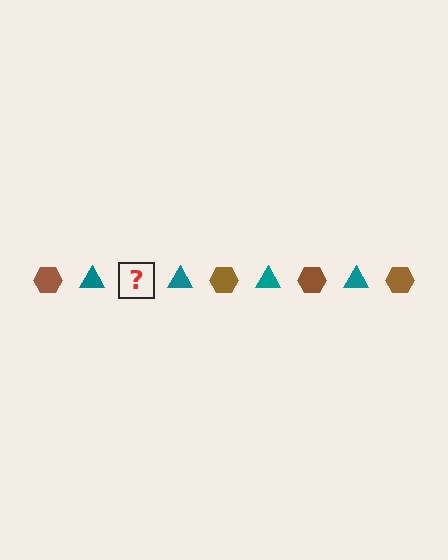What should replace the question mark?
The question mark should be replaced with a brown hexagon.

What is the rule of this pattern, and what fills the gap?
The rule is that the pattern alternates between brown hexagon and teal triangle. The gap should be filled with a brown hexagon.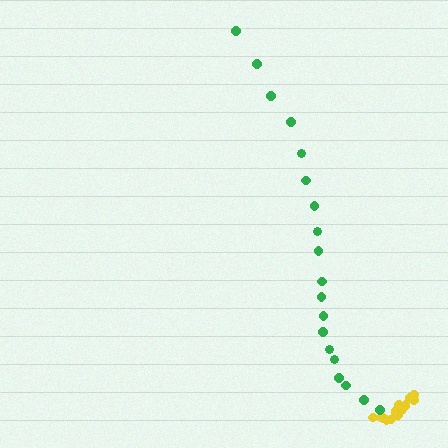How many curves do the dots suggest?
There are 2 distinct paths.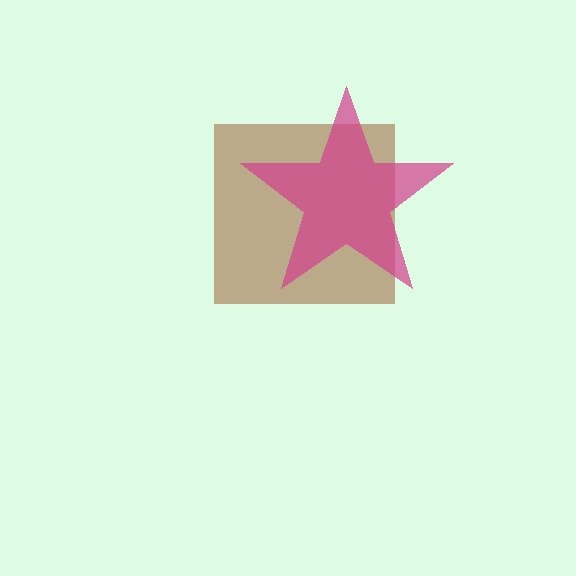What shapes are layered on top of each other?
The layered shapes are: a brown square, a magenta star.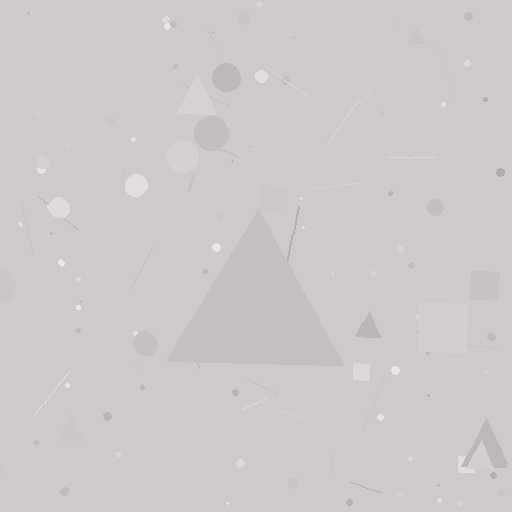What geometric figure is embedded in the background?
A triangle is embedded in the background.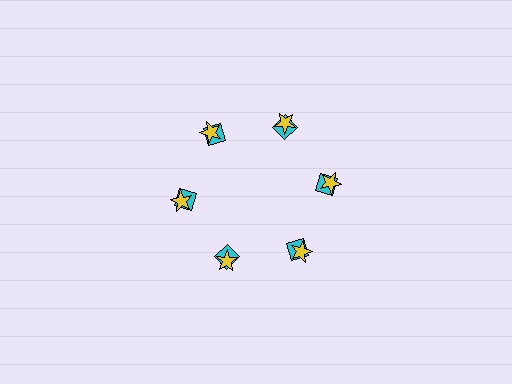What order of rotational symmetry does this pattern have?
This pattern has 6-fold rotational symmetry.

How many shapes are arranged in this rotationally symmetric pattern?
There are 12 shapes, arranged in 6 groups of 2.